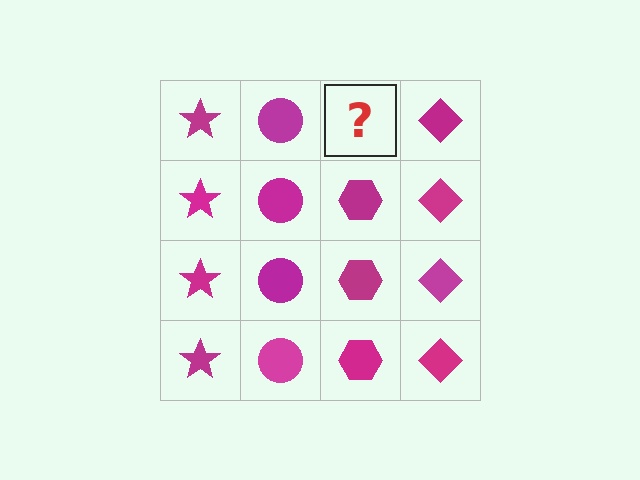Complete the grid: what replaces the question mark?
The question mark should be replaced with a magenta hexagon.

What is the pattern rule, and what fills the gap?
The rule is that each column has a consistent shape. The gap should be filled with a magenta hexagon.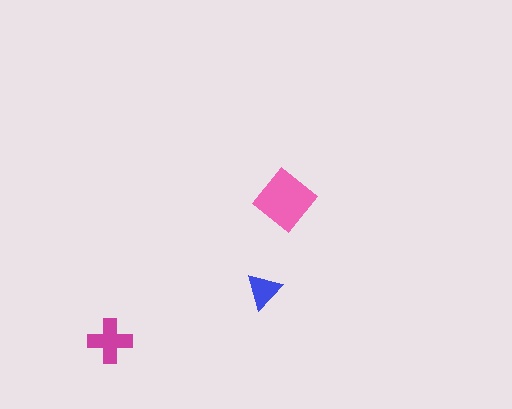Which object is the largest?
The pink diamond.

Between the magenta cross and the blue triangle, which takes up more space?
The magenta cross.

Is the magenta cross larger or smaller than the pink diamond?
Smaller.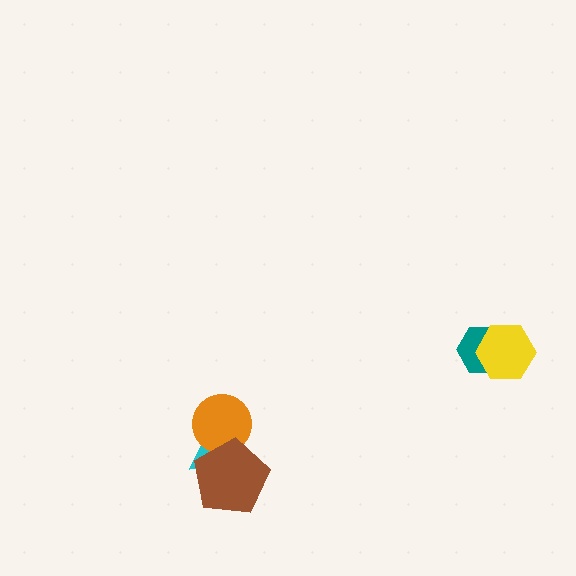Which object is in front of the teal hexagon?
The yellow hexagon is in front of the teal hexagon.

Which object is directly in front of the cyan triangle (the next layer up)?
The orange circle is directly in front of the cyan triangle.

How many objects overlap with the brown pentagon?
2 objects overlap with the brown pentagon.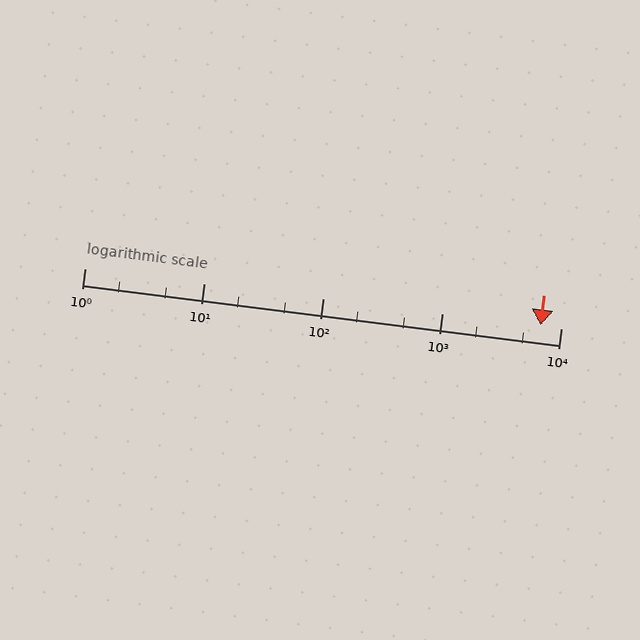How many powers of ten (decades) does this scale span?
The scale spans 4 decades, from 1 to 10000.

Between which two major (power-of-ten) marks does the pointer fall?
The pointer is between 1000 and 10000.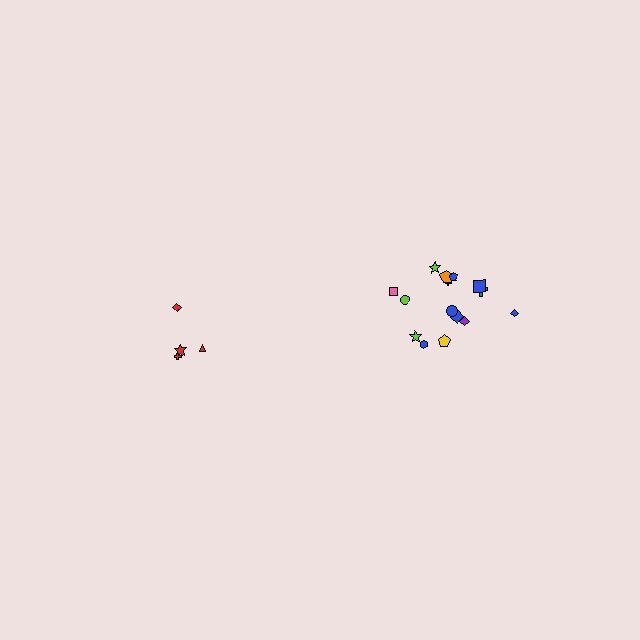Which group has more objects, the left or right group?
The right group.